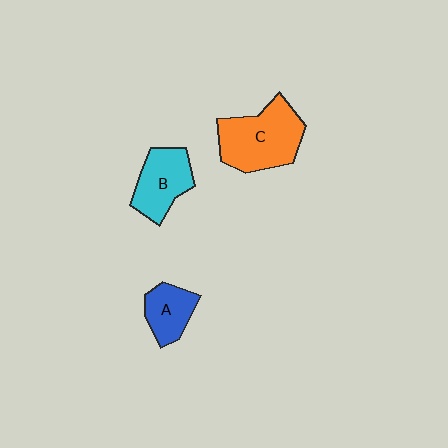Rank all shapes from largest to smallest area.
From largest to smallest: C (orange), B (cyan), A (blue).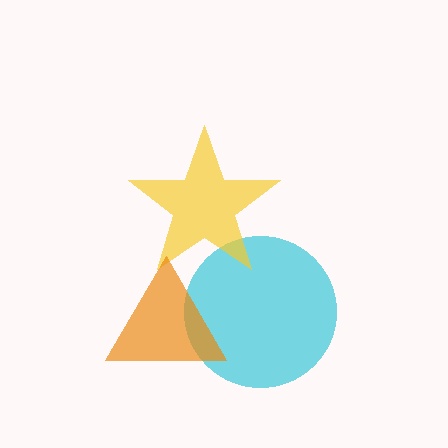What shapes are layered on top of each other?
The layered shapes are: a cyan circle, a yellow star, an orange triangle.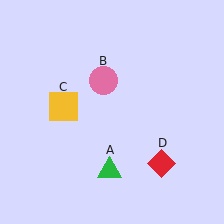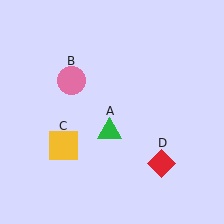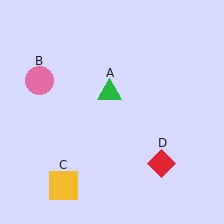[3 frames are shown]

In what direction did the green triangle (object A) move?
The green triangle (object A) moved up.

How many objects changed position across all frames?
3 objects changed position: green triangle (object A), pink circle (object B), yellow square (object C).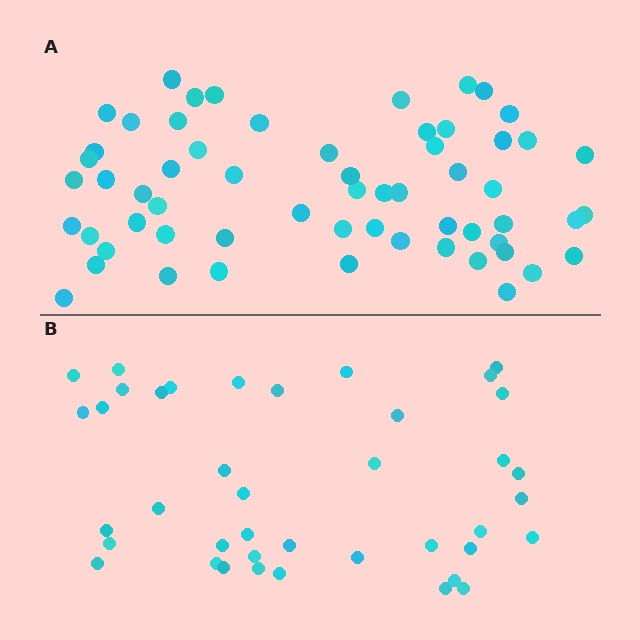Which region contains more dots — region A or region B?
Region A (the top region) has more dots.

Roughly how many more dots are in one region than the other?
Region A has approximately 20 more dots than region B.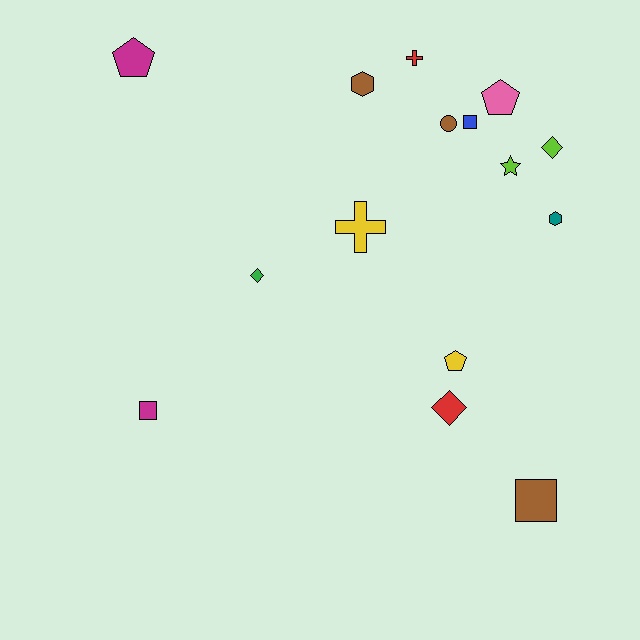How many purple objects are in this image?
There are no purple objects.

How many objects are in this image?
There are 15 objects.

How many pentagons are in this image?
There are 3 pentagons.